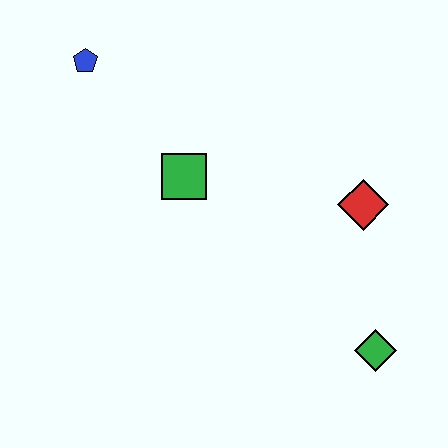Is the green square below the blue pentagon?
Yes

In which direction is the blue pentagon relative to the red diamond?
The blue pentagon is to the left of the red diamond.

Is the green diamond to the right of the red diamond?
Yes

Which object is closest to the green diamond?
The red diamond is closest to the green diamond.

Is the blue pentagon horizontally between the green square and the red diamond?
No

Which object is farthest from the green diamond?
The blue pentagon is farthest from the green diamond.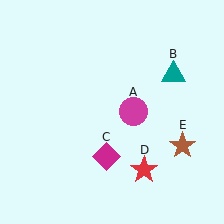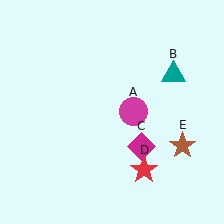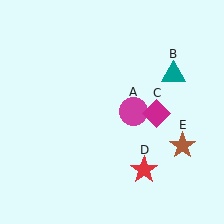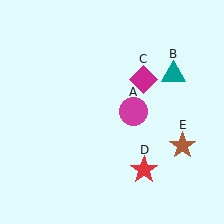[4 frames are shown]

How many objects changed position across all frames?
1 object changed position: magenta diamond (object C).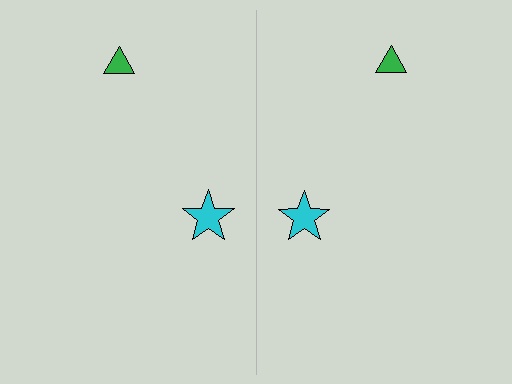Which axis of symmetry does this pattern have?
The pattern has a vertical axis of symmetry running through the center of the image.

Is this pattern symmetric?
Yes, this pattern has bilateral (reflection) symmetry.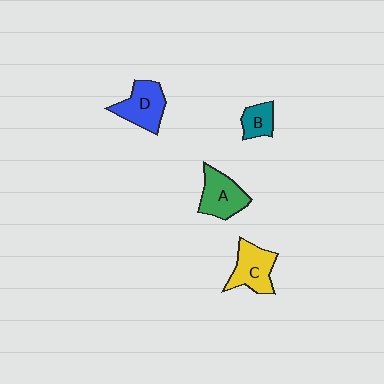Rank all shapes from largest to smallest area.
From largest to smallest: D (blue), C (yellow), A (green), B (teal).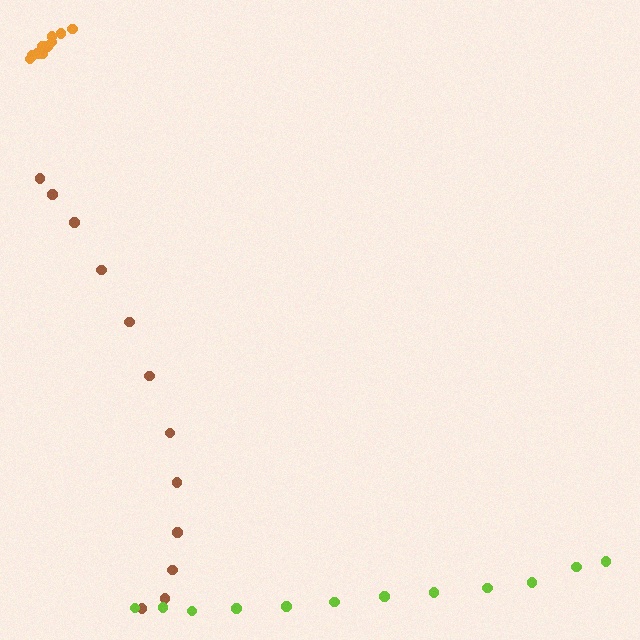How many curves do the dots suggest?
There are 3 distinct paths.